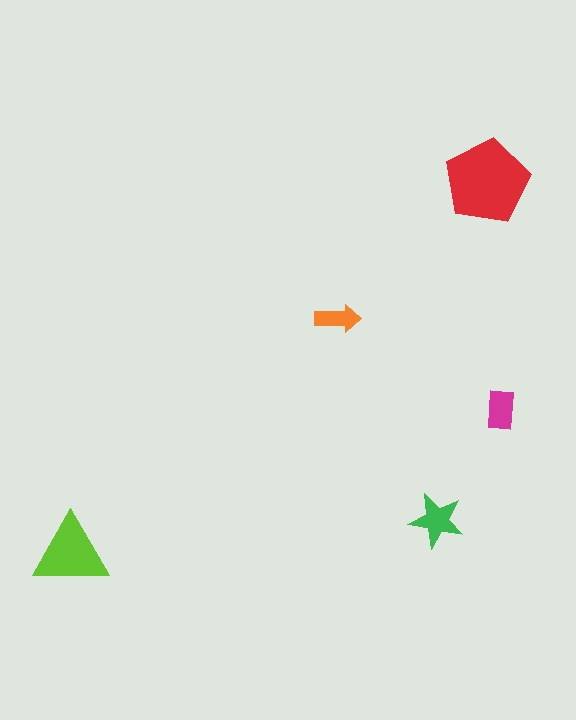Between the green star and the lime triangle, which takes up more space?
The lime triangle.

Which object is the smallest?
The orange arrow.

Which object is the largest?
The red pentagon.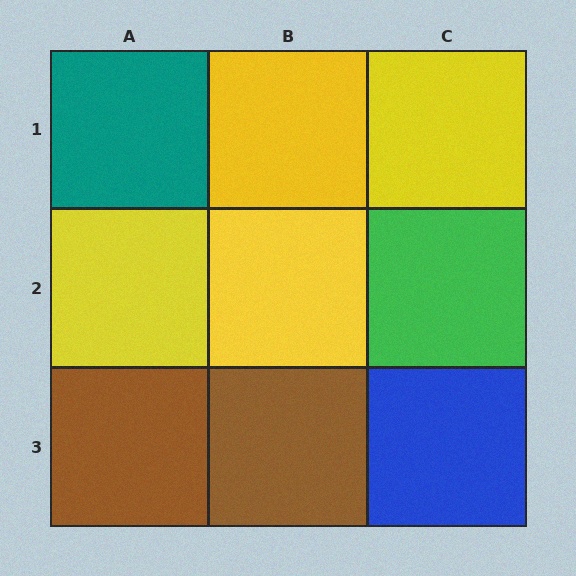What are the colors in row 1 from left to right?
Teal, yellow, yellow.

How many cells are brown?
2 cells are brown.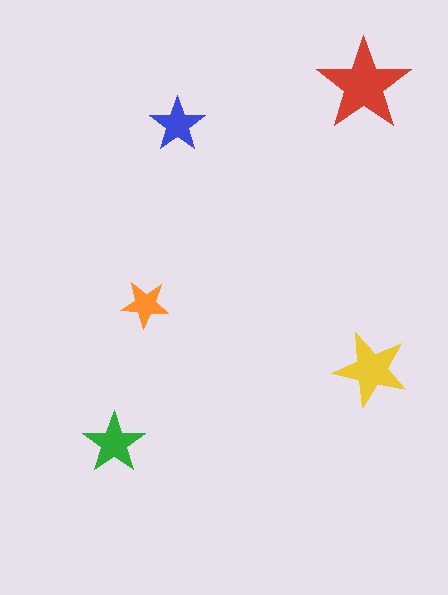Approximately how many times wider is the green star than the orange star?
About 1.5 times wider.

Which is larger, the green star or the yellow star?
The yellow one.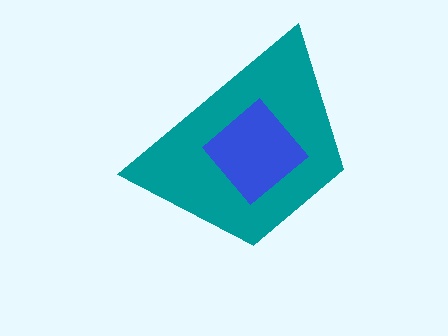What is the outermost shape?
The teal trapezoid.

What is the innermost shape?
The blue diamond.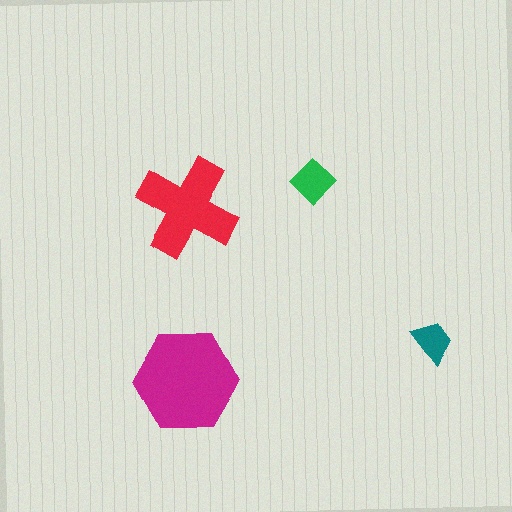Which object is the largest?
The magenta hexagon.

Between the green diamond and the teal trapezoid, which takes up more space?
The green diamond.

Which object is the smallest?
The teal trapezoid.